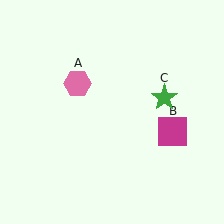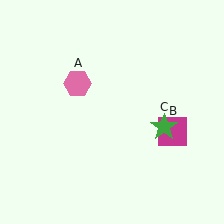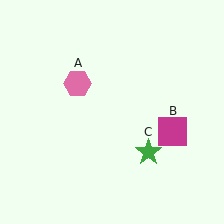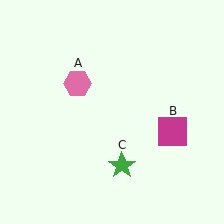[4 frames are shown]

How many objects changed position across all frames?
1 object changed position: green star (object C).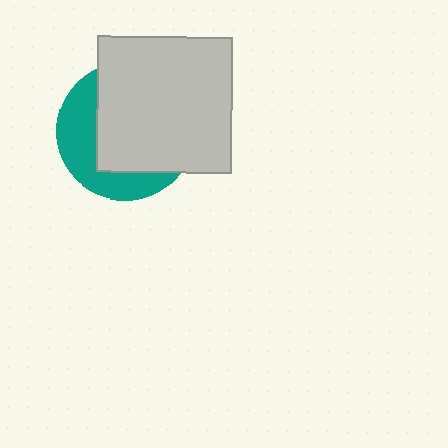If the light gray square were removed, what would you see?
You would see the complete teal circle.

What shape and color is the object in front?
The object in front is a light gray square.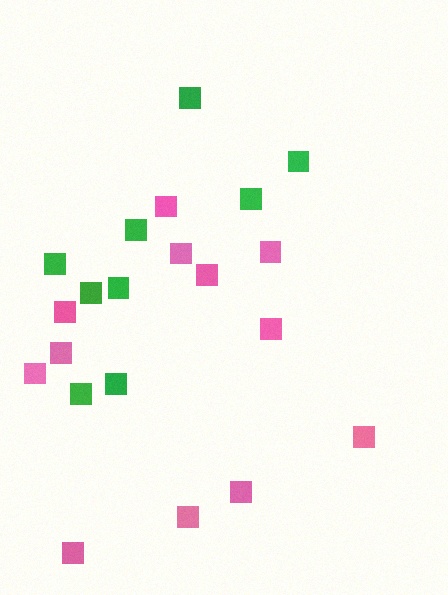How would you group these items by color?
There are 2 groups: one group of pink squares (12) and one group of green squares (9).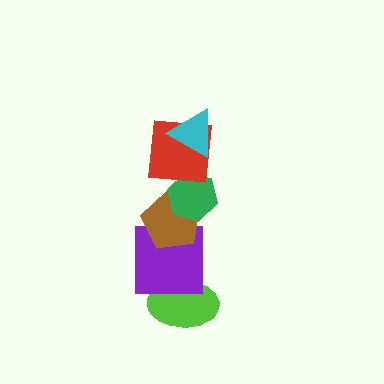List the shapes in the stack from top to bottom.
From top to bottom: the cyan triangle, the red square, the green hexagon, the brown pentagon, the purple square, the lime ellipse.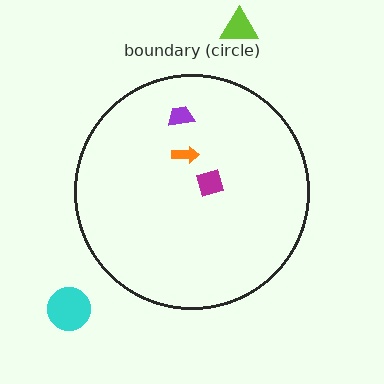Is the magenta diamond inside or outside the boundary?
Inside.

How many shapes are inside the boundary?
3 inside, 2 outside.